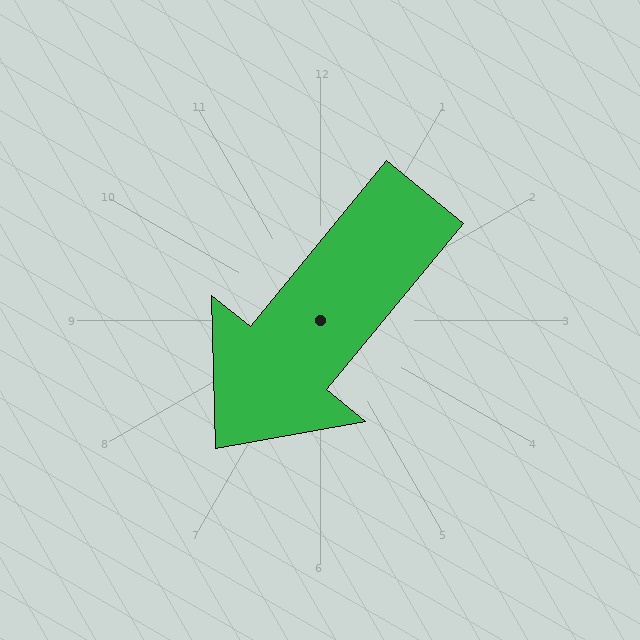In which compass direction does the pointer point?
Southwest.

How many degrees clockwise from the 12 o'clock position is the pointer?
Approximately 219 degrees.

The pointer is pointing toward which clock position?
Roughly 7 o'clock.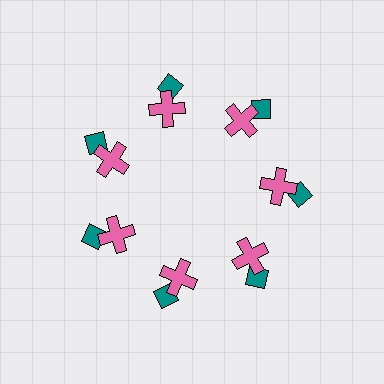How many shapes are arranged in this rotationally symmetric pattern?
There are 14 shapes, arranged in 7 groups of 2.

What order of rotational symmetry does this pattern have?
This pattern has 7-fold rotational symmetry.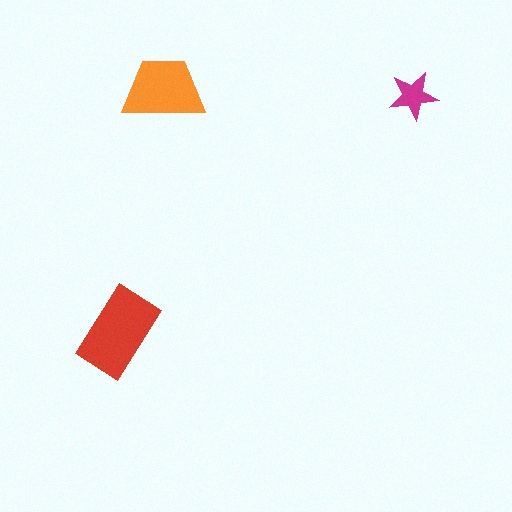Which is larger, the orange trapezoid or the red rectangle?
The red rectangle.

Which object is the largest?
The red rectangle.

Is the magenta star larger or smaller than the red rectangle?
Smaller.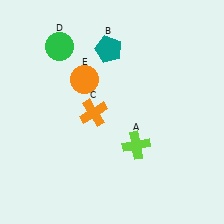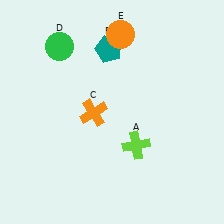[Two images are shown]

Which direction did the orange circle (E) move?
The orange circle (E) moved up.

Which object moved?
The orange circle (E) moved up.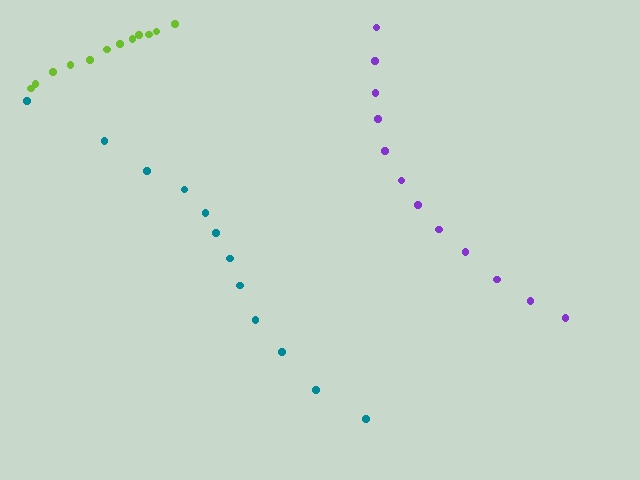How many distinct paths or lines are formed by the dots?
There are 3 distinct paths.